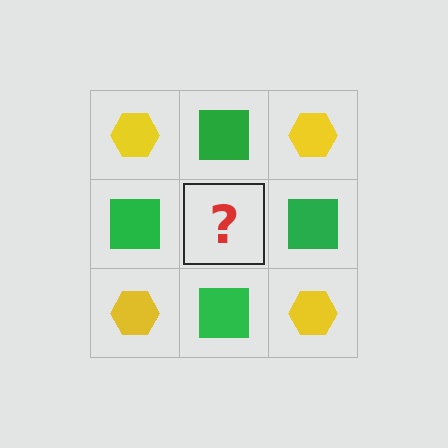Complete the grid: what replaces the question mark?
The question mark should be replaced with a yellow hexagon.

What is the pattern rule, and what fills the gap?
The rule is that it alternates yellow hexagon and green square in a checkerboard pattern. The gap should be filled with a yellow hexagon.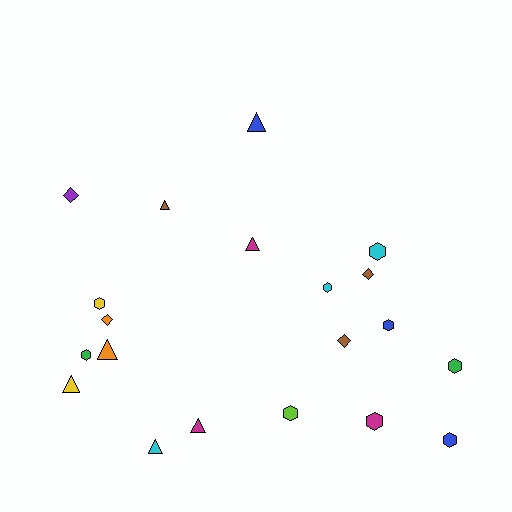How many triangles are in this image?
There are 7 triangles.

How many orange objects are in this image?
There are 2 orange objects.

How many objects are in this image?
There are 20 objects.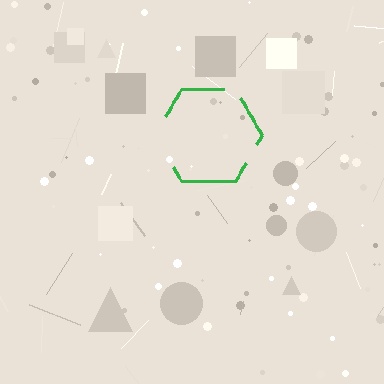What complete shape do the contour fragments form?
The contour fragments form a hexagon.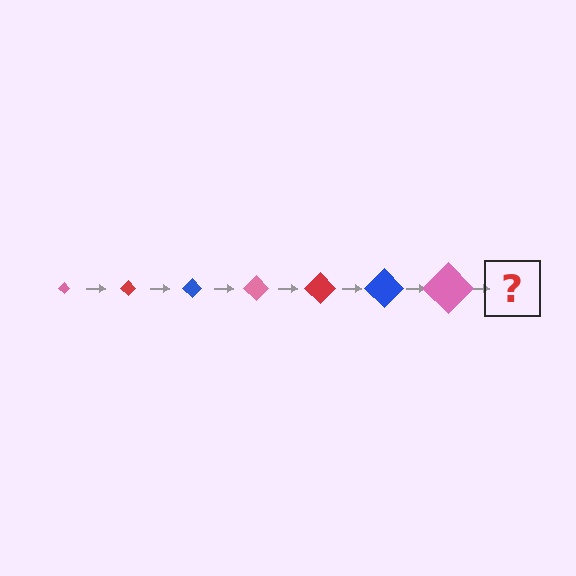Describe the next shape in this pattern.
It should be a red diamond, larger than the previous one.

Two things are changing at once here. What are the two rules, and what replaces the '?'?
The two rules are that the diamond grows larger each step and the color cycles through pink, red, and blue. The '?' should be a red diamond, larger than the previous one.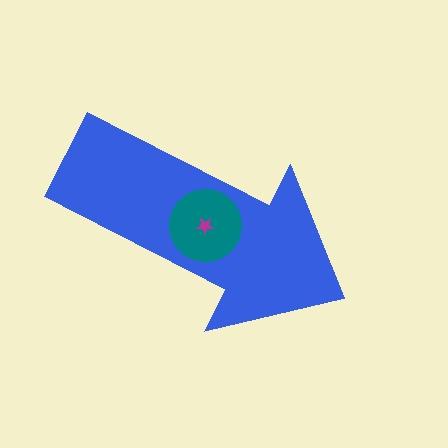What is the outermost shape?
The blue arrow.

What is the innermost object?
The magenta star.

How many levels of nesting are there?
3.